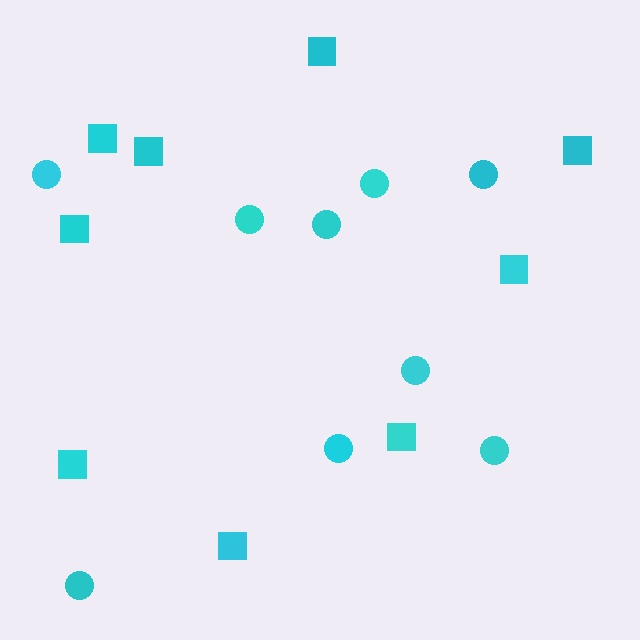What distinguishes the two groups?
There are 2 groups: one group of circles (9) and one group of squares (9).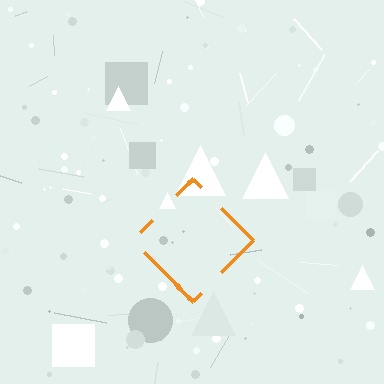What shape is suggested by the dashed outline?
The dashed outline suggests a diamond.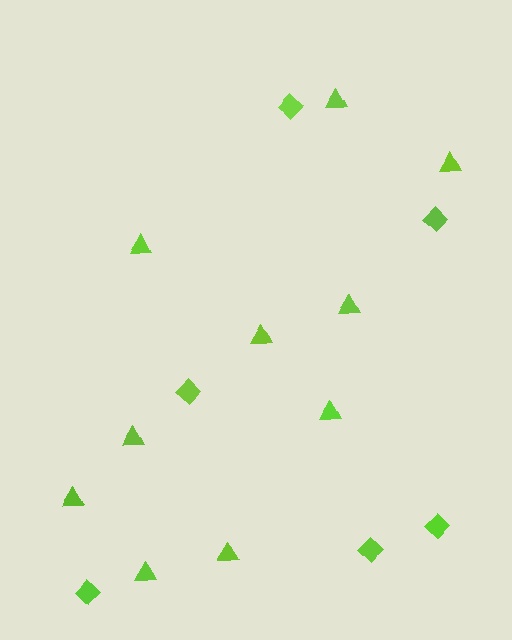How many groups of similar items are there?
There are 2 groups: one group of triangles (10) and one group of diamonds (6).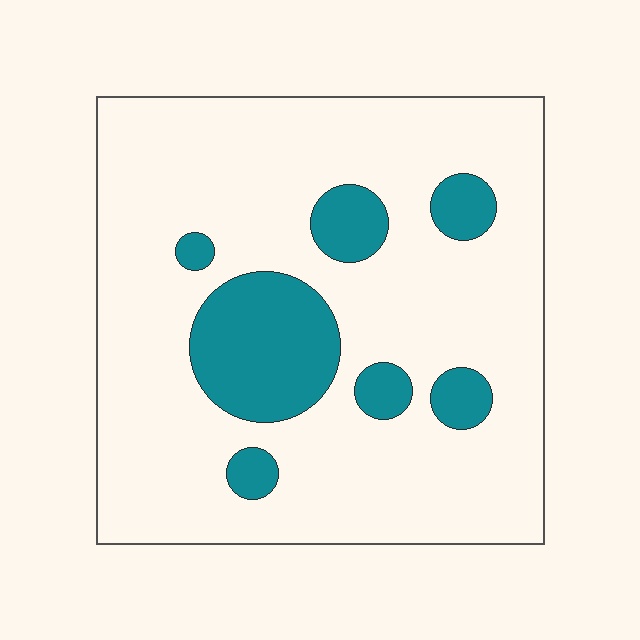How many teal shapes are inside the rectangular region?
7.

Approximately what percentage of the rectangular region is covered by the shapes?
Approximately 20%.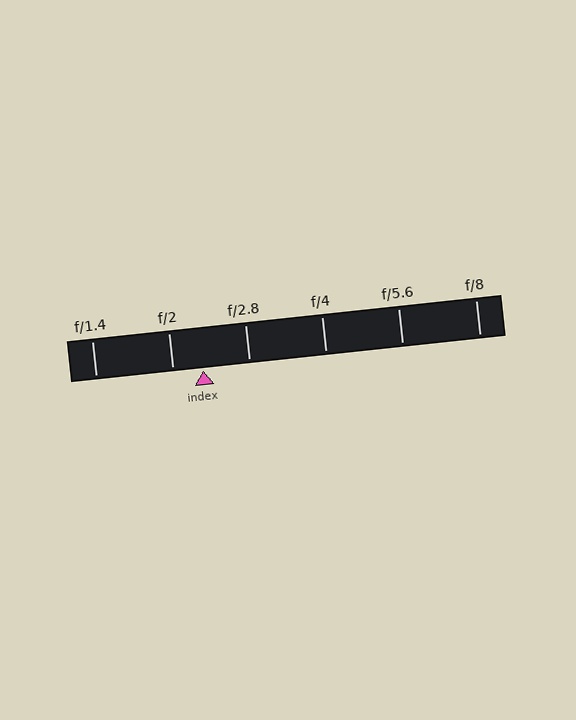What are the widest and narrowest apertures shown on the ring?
The widest aperture shown is f/1.4 and the narrowest is f/8.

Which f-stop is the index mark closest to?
The index mark is closest to f/2.